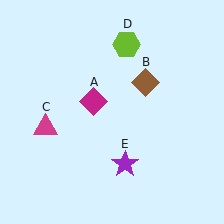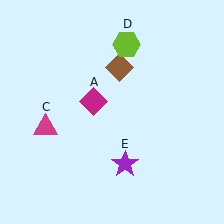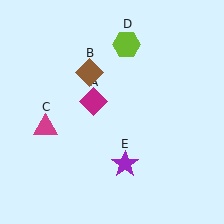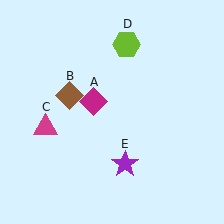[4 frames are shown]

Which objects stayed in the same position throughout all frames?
Magenta diamond (object A) and magenta triangle (object C) and lime hexagon (object D) and purple star (object E) remained stationary.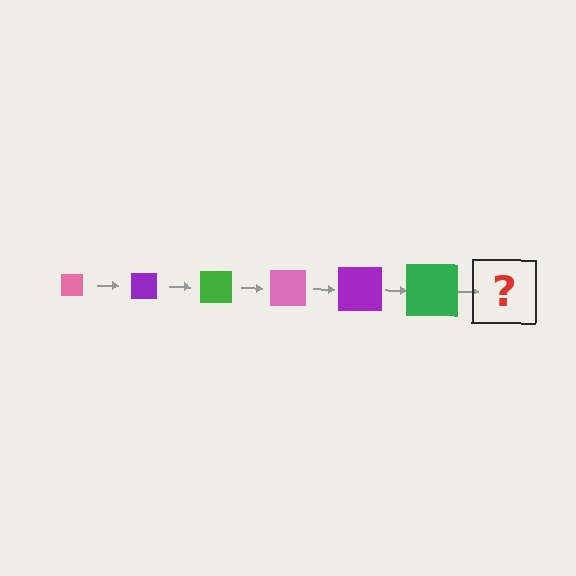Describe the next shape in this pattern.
It should be a pink square, larger than the previous one.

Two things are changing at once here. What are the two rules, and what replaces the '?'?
The two rules are that the square grows larger each step and the color cycles through pink, purple, and green. The '?' should be a pink square, larger than the previous one.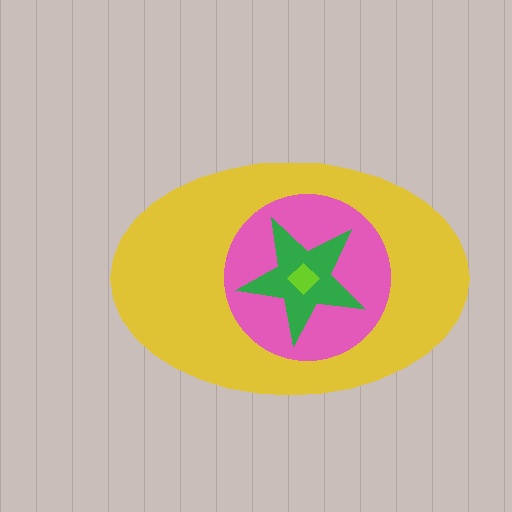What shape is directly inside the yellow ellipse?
The pink circle.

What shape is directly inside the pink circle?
The green star.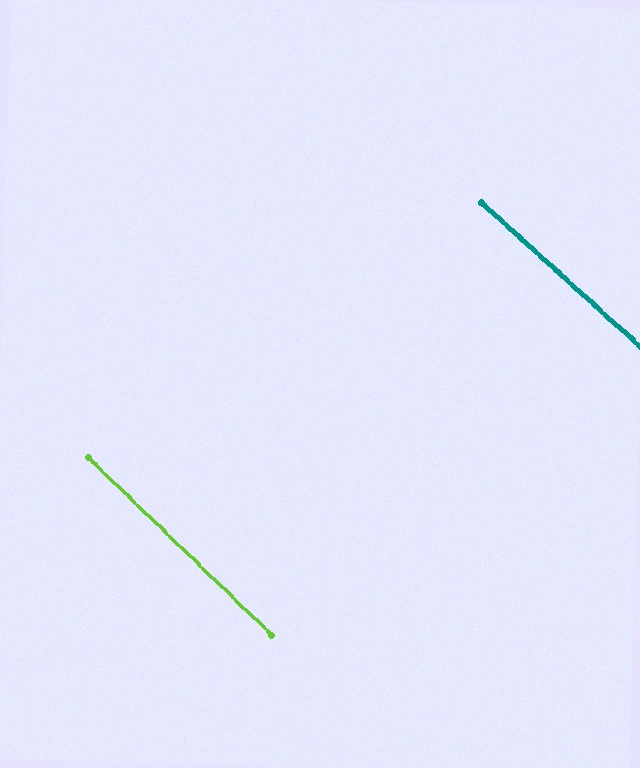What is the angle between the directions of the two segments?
Approximately 2 degrees.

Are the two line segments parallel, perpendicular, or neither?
Parallel — their directions differ by only 2.0°.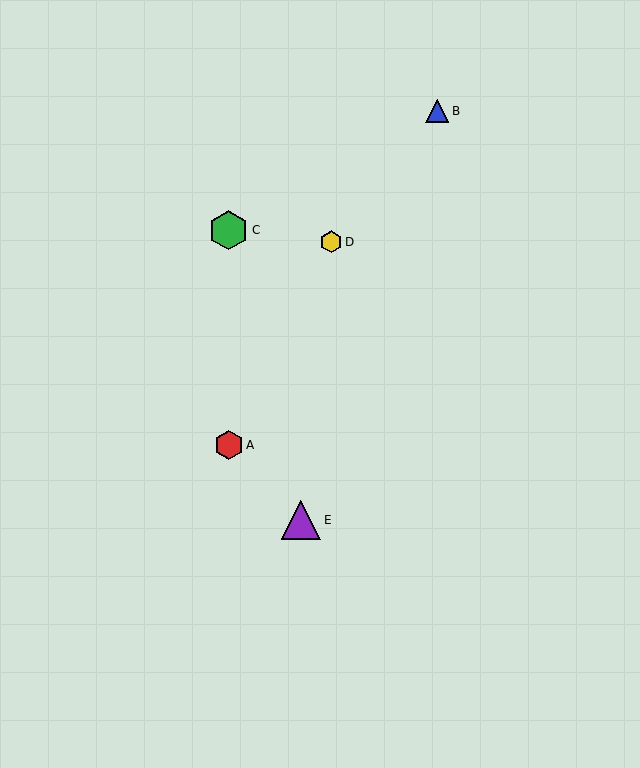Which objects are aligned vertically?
Objects A, C are aligned vertically.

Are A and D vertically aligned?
No, A is at x≈229 and D is at x≈331.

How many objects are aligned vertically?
2 objects (A, C) are aligned vertically.